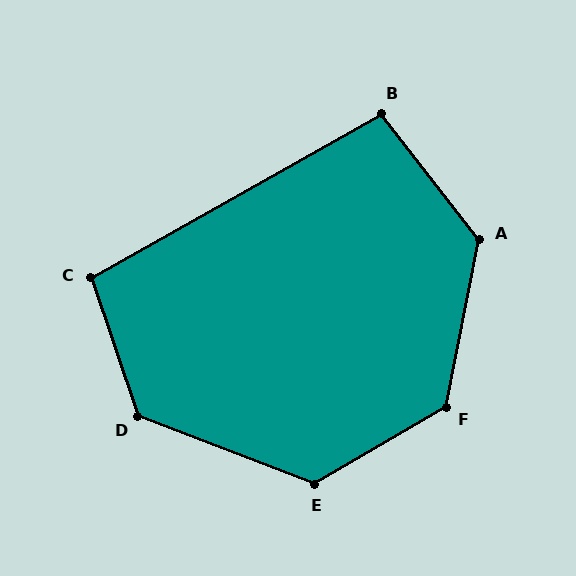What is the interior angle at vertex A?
Approximately 131 degrees (obtuse).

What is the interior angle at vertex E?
Approximately 129 degrees (obtuse).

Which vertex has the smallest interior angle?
B, at approximately 99 degrees.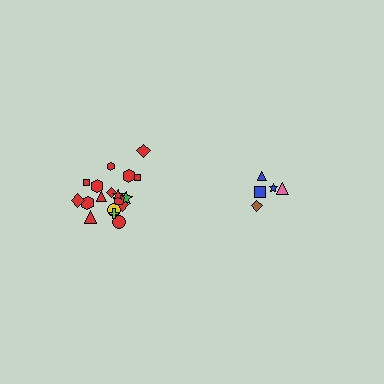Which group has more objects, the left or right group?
The left group.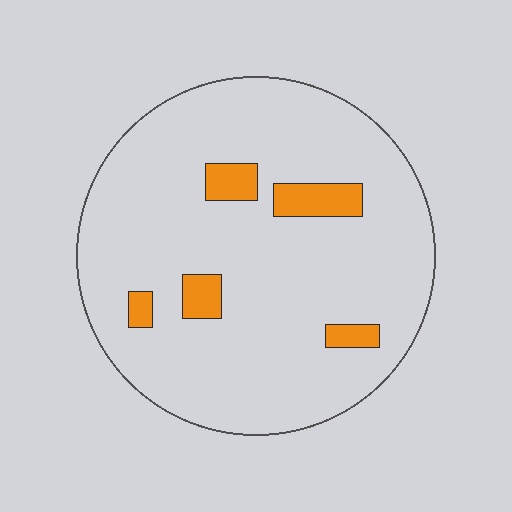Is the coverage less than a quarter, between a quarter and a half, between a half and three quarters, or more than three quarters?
Less than a quarter.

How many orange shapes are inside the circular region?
5.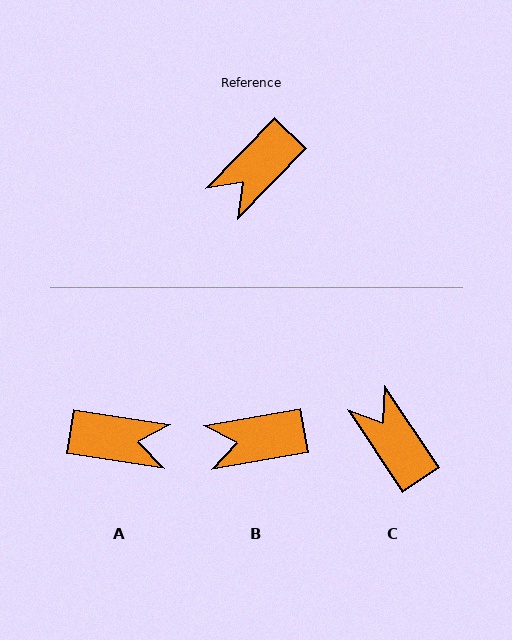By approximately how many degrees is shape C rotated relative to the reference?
Approximately 102 degrees clockwise.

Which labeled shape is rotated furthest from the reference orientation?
A, about 125 degrees away.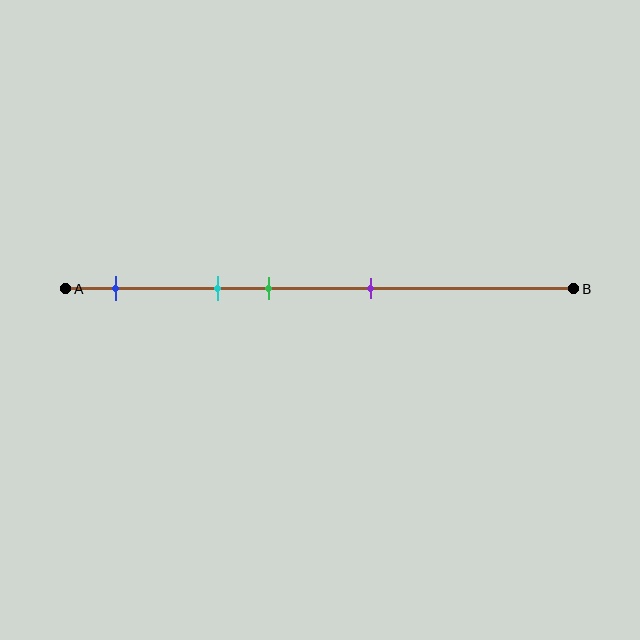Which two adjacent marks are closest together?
The cyan and green marks are the closest adjacent pair.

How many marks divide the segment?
There are 4 marks dividing the segment.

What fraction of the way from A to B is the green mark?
The green mark is approximately 40% (0.4) of the way from A to B.